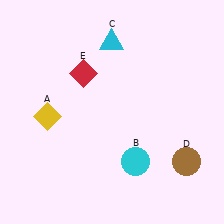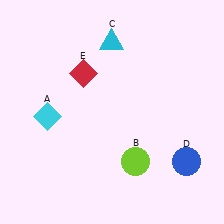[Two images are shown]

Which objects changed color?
A changed from yellow to cyan. B changed from cyan to lime. D changed from brown to blue.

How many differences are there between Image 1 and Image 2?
There are 3 differences between the two images.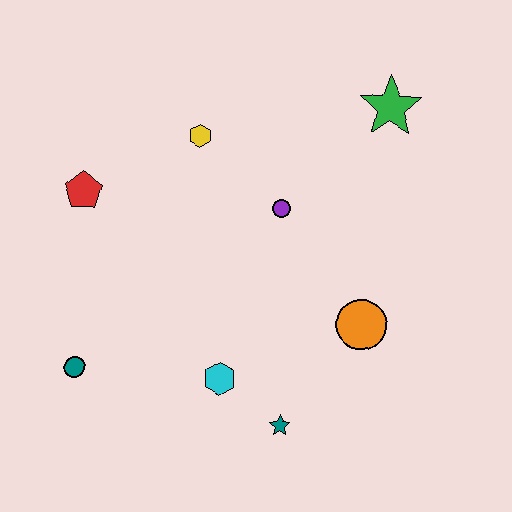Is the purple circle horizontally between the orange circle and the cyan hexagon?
Yes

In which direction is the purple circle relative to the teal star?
The purple circle is above the teal star.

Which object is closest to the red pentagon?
The yellow hexagon is closest to the red pentagon.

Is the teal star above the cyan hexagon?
No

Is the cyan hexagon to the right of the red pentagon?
Yes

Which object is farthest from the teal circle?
The green star is farthest from the teal circle.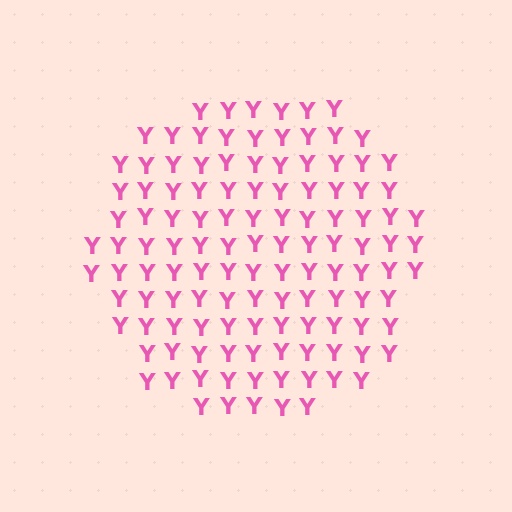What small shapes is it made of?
It is made of small letter Y's.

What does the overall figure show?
The overall figure shows a circle.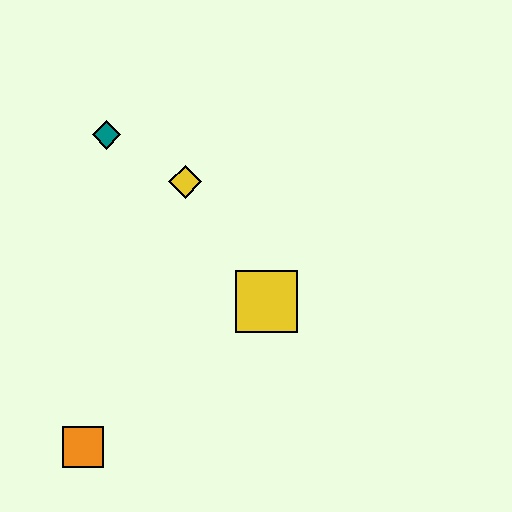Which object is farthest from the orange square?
The teal diamond is farthest from the orange square.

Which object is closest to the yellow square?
The yellow diamond is closest to the yellow square.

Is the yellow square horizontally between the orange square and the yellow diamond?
No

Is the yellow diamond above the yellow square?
Yes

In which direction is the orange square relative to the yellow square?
The orange square is to the left of the yellow square.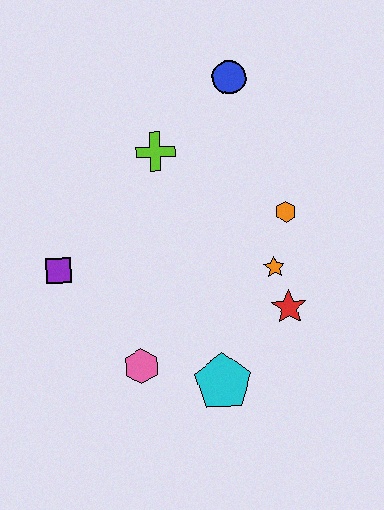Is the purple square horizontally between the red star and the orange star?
No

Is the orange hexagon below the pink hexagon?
No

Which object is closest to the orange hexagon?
The orange star is closest to the orange hexagon.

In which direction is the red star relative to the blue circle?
The red star is below the blue circle.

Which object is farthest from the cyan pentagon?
The blue circle is farthest from the cyan pentagon.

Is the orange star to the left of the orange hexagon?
Yes